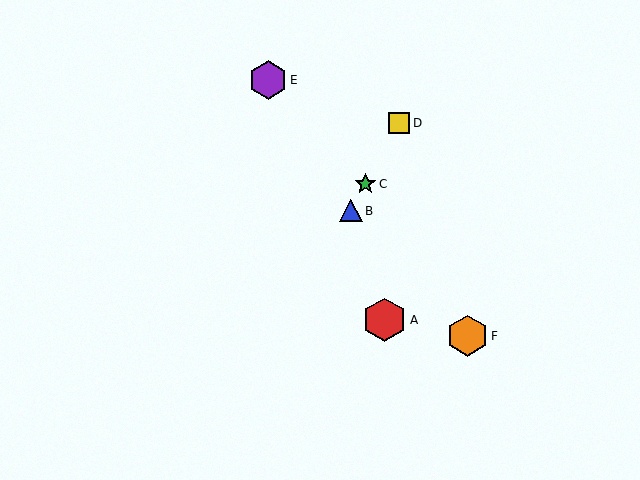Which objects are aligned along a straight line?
Objects B, C, D are aligned along a straight line.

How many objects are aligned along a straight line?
3 objects (B, C, D) are aligned along a straight line.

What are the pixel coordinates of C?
Object C is at (365, 184).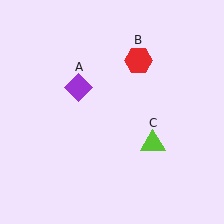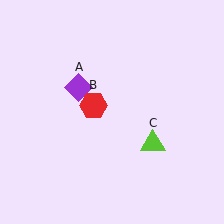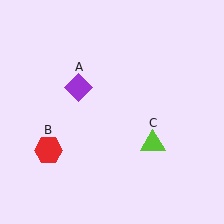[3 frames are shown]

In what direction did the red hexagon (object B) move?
The red hexagon (object B) moved down and to the left.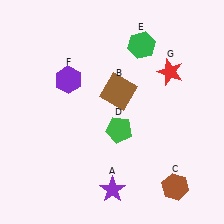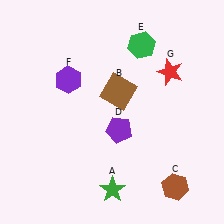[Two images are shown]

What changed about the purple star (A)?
In Image 1, A is purple. In Image 2, it changed to green.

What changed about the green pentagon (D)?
In Image 1, D is green. In Image 2, it changed to purple.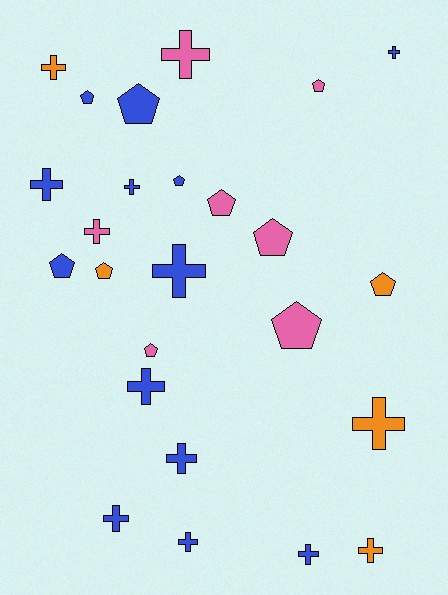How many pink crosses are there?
There are 2 pink crosses.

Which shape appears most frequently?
Cross, with 14 objects.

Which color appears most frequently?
Blue, with 13 objects.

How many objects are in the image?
There are 25 objects.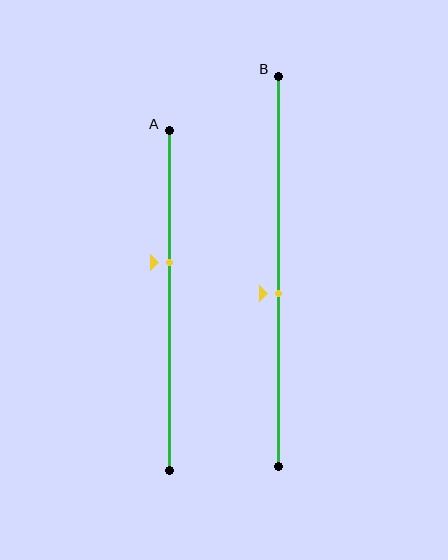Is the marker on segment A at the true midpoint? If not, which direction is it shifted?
No, the marker on segment A is shifted upward by about 11% of the segment length.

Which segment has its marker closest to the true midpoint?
Segment B has its marker closest to the true midpoint.